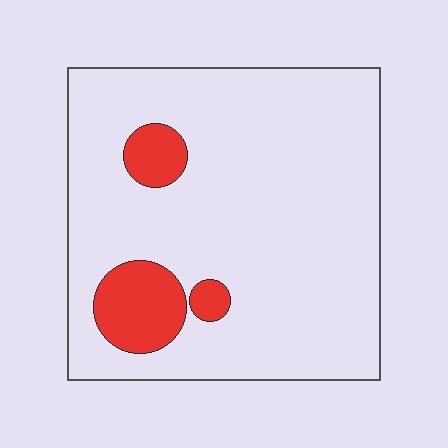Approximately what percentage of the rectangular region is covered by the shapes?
Approximately 10%.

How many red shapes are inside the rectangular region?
3.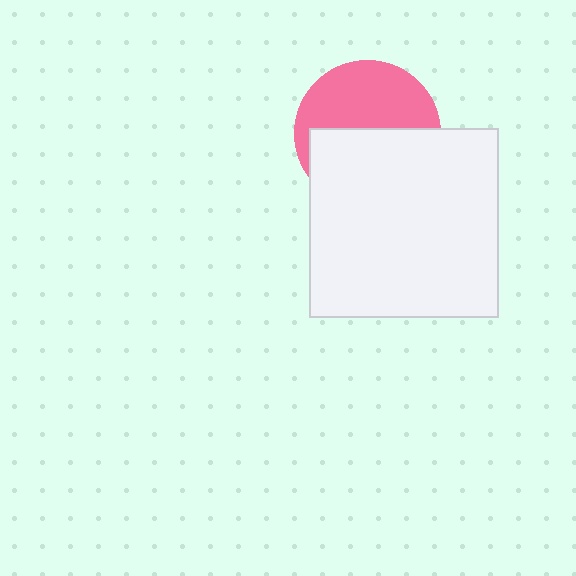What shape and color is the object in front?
The object in front is a white square.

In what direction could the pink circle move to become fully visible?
The pink circle could move up. That would shift it out from behind the white square entirely.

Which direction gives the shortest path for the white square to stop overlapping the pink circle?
Moving down gives the shortest separation.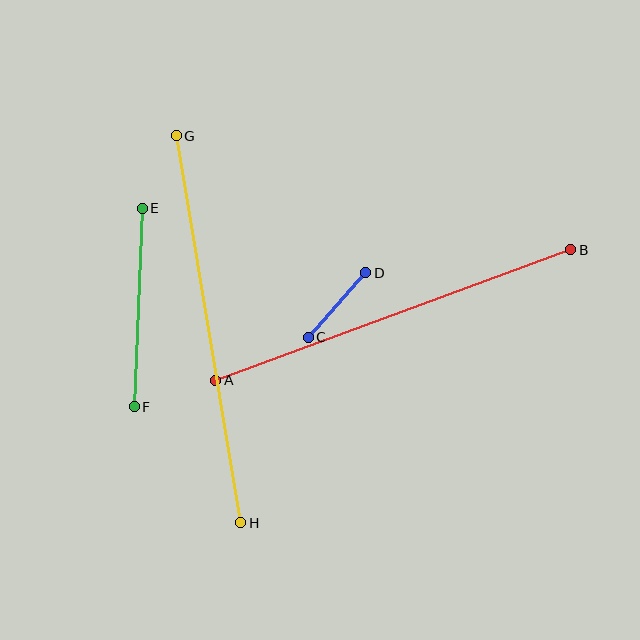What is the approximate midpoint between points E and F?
The midpoint is at approximately (138, 308) pixels.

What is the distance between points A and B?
The distance is approximately 378 pixels.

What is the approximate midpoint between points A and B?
The midpoint is at approximately (393, 315) pixels.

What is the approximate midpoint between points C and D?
The midpoint is at approximately (337, 305) pixels.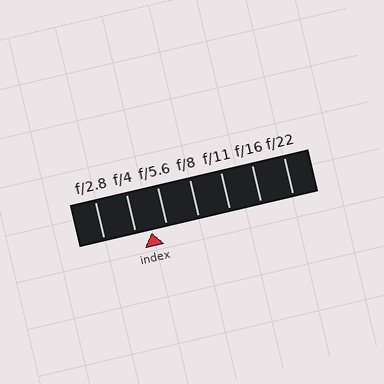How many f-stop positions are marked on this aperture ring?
There are 7 f-stop positions marked.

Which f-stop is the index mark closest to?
The index mark is closest to f/5.6.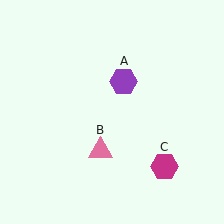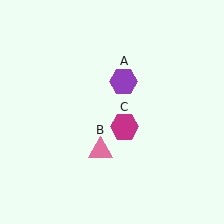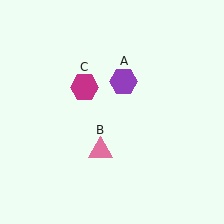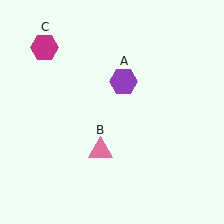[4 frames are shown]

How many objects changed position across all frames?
1 object changed position: magenta hexagon (object C).